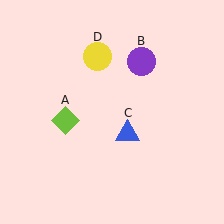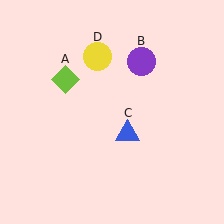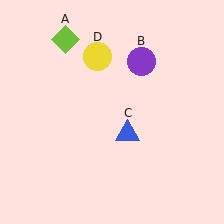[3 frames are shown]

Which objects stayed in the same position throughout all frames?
Purple circle (object B) and blue triangle (object C) and yellow circle (object D) remained stationary.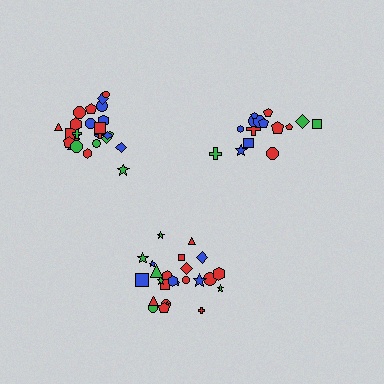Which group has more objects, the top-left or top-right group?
The top-left group.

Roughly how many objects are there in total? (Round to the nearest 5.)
Roughly 65 objects in total.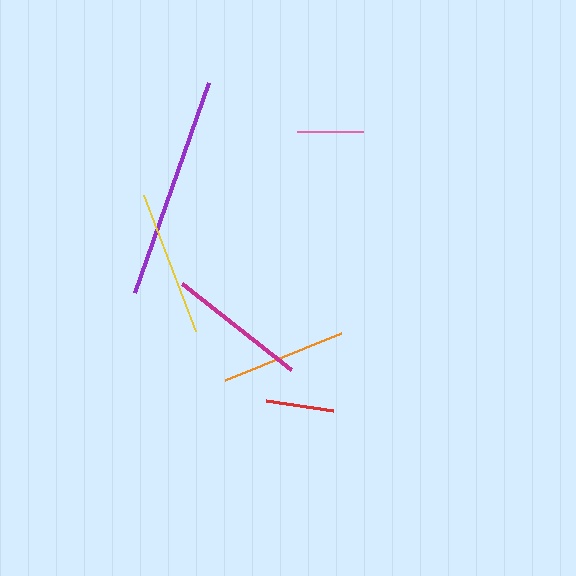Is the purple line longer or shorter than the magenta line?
The purple line is longer than the magenta line.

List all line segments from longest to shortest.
From longest to shortest: purple, yellow, magenta, orange, red, pink.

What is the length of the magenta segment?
The magenta segment is approximately 139 pixels long.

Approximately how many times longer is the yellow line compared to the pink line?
The yellow line is approximately 2.2 times the length of the pink line.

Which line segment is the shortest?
The pink line is the shortest at approximately 66 pixels.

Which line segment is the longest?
The purple line is the longest at approximately 223 pixels.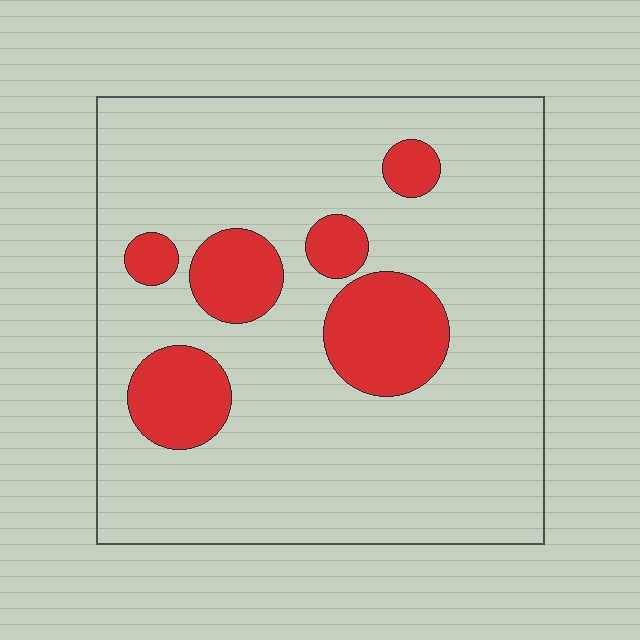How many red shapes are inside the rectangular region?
6.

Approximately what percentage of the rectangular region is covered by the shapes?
Approximately 20%.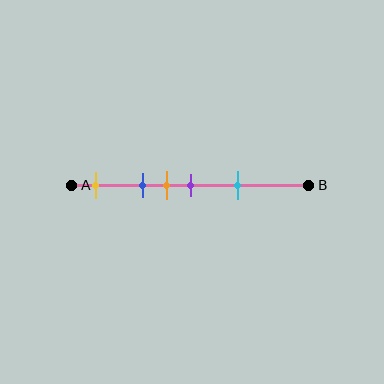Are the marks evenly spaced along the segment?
No, the marks are not evenly spaced.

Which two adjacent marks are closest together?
The orange and purple marks are the closest adjacent pair.